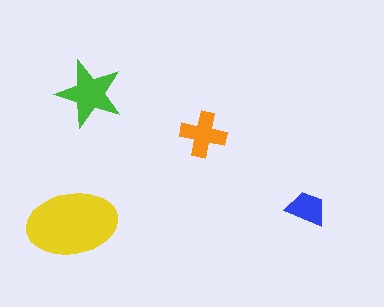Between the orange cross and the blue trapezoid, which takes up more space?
The orange cross.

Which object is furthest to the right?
The blue trapezoid is rightmost.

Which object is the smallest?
The blue trapezoid.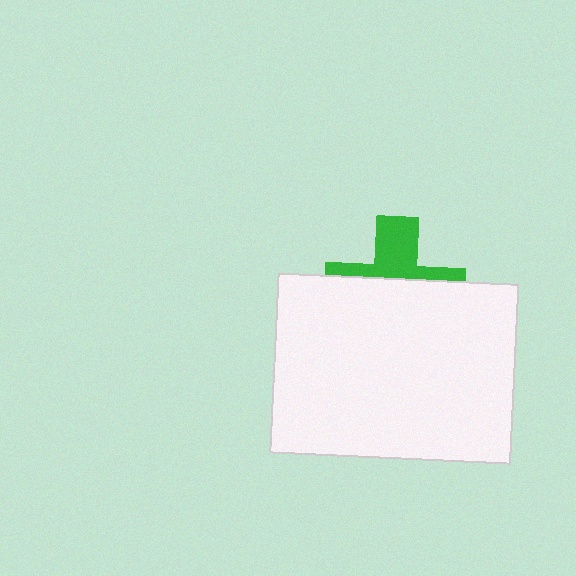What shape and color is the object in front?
The object in front is a white rectangle.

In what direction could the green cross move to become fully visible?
The green cross could move up. That would shift it out from behind the white rectangle entirely.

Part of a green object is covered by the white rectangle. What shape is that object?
It is a cross.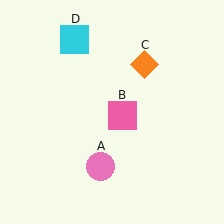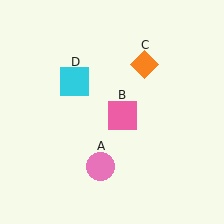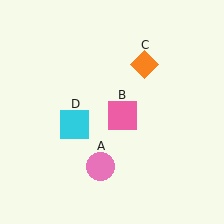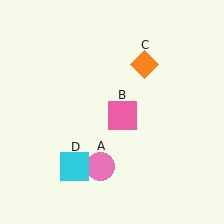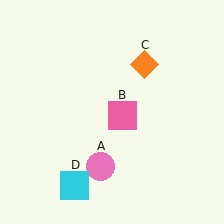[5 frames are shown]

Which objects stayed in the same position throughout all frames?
Pink circle (object A) and pink square (object B) and orange diamond (object C) remained stationary.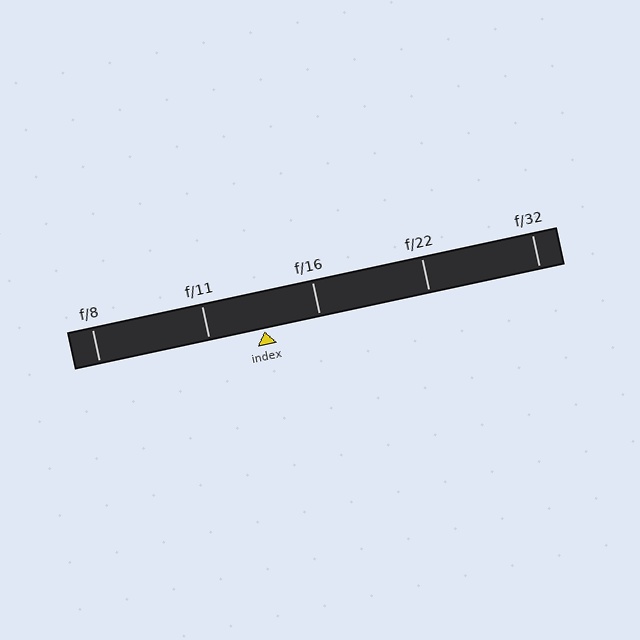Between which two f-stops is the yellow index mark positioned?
The index mark is between f/11 and f/16.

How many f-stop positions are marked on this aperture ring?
There are 5 f-stop positions marked.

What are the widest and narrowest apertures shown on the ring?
The widest aperture shown is f/8 and the narrowest is f/32.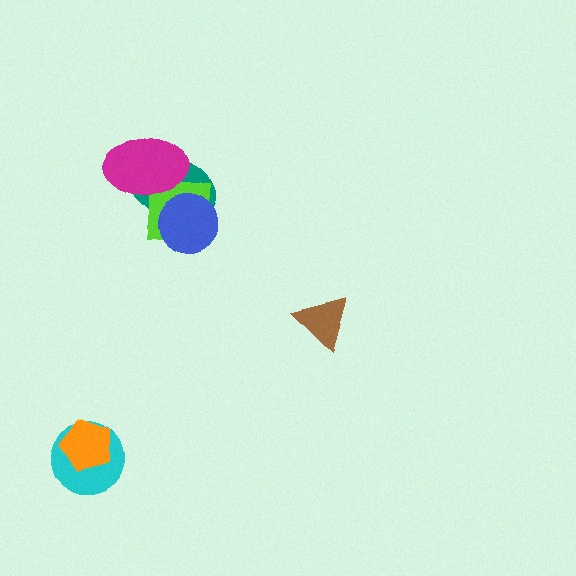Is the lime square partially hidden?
Yes, it is partially covered by another shape.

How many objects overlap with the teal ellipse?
3 objects overlap with the teal ellipse.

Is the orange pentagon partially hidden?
No, no other shape covers it.